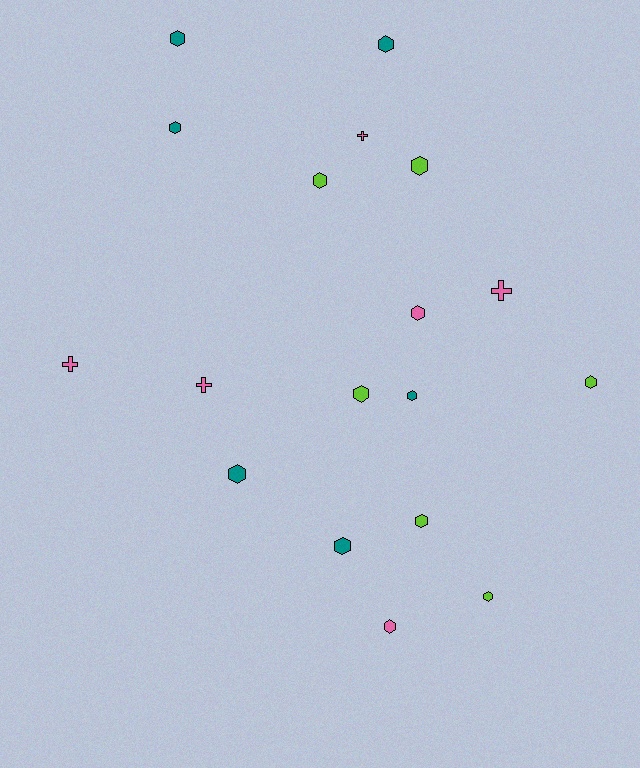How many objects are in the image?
There are 18 objects.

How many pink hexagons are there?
There are 2 pink hexagons.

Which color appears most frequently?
Lime, with 6 objects.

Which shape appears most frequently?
Hexagon, with 14 objects.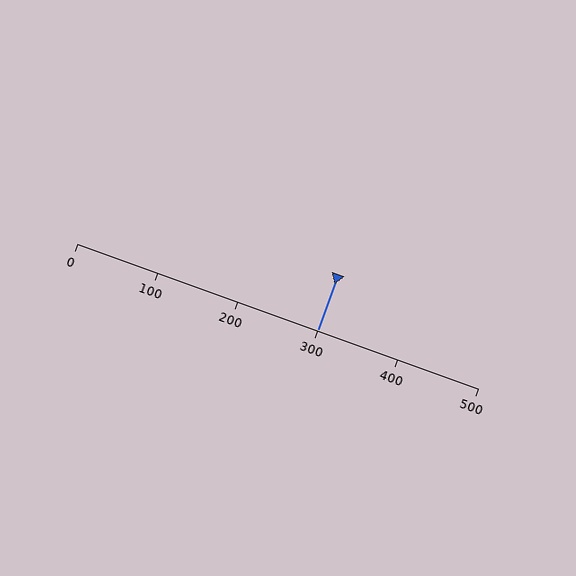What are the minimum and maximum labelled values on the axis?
The axis runs from 0 to 500.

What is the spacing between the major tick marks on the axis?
The major ticks are spaced 100 apart.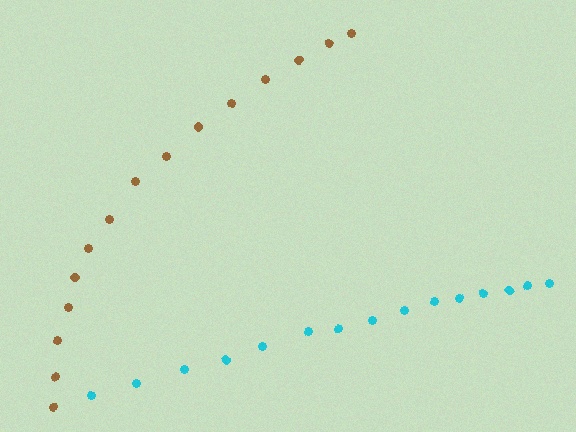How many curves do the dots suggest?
There are 2 distinct paths.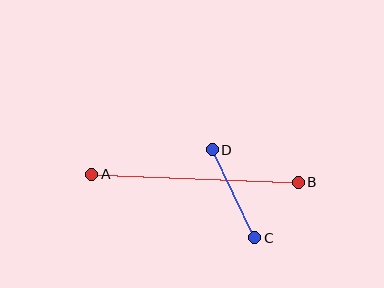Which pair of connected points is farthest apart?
Points A and B are farthest apart.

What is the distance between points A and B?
The distance is approximately 207 pixels.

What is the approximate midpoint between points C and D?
The midpoint is at approximately (233, 194) pixels.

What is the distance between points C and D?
The distance is approximately 98 pixels.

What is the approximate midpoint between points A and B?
The midpoint is at approximately (195, 178) pixels.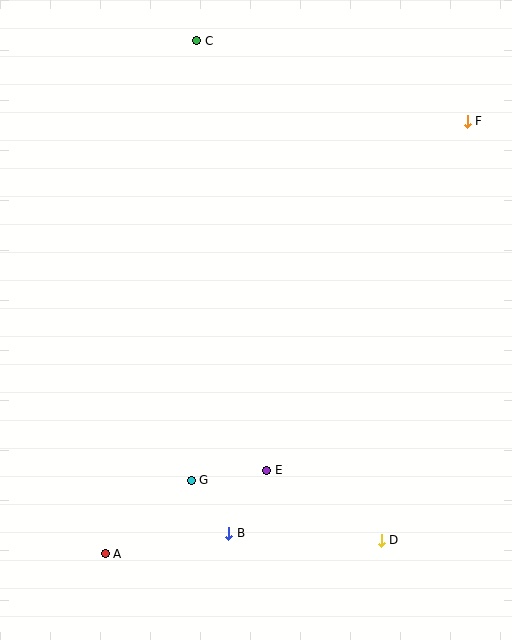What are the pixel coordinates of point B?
Point B is at (229, 533).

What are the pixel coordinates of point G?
Point G is at (191, 480).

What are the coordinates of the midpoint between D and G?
The midpoint between D and G is at (286, 510).